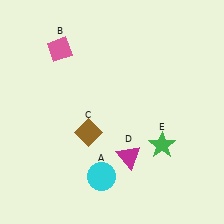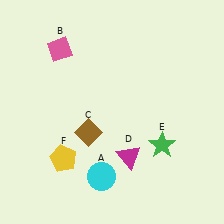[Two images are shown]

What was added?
A yellow pentagon (F) was added in Image 2.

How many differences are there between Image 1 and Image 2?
There is 1 difference between the two images.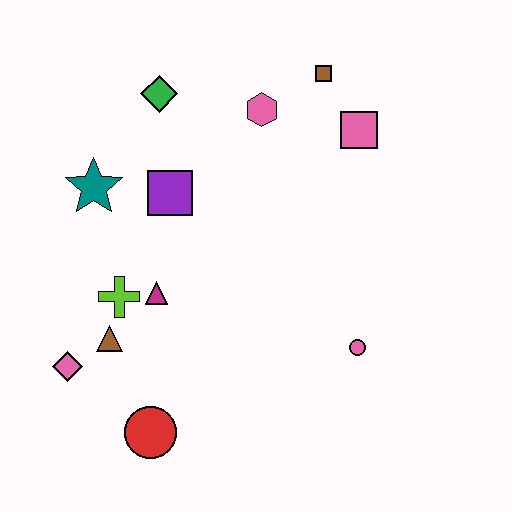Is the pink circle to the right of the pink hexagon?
Yes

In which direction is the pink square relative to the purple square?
The pink square is to the right of the purple square.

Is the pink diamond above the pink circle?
No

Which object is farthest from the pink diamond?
The brown square is farthest from the pink diamond.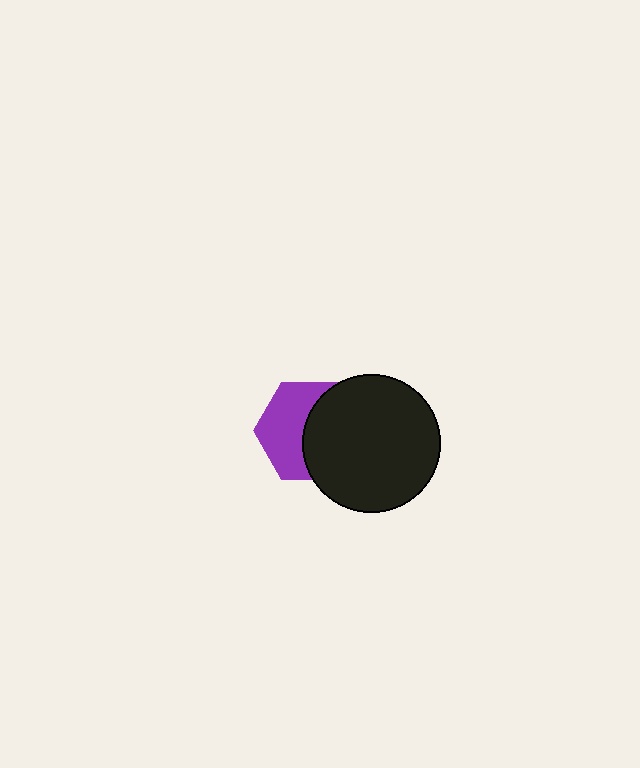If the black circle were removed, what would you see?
You would see the complete purple hexagon.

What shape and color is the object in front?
The object in front is a black circle.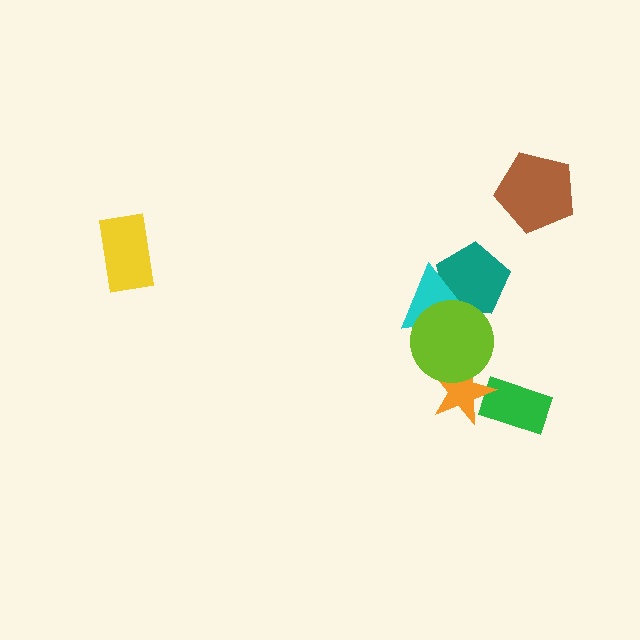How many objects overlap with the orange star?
2 objects overlap with the orange star.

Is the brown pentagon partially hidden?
No, no other shape covers it.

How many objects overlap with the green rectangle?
1 object overlaps with the green rectangle.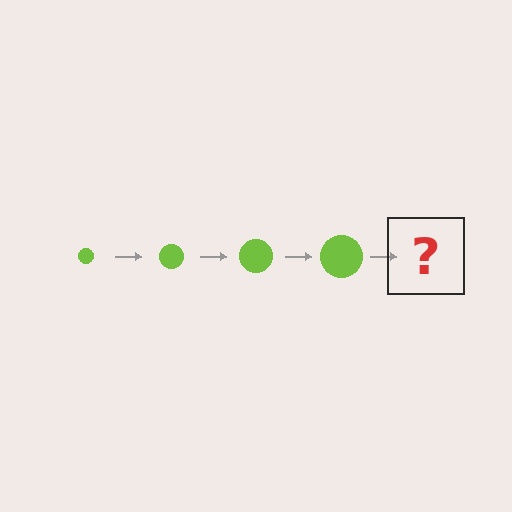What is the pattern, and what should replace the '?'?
The pattern is that the circle gets progressively larger each step. The '?' should be a lime circle, larger than the previous one.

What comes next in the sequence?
The next element should be a lime circle, larger than the previous one.